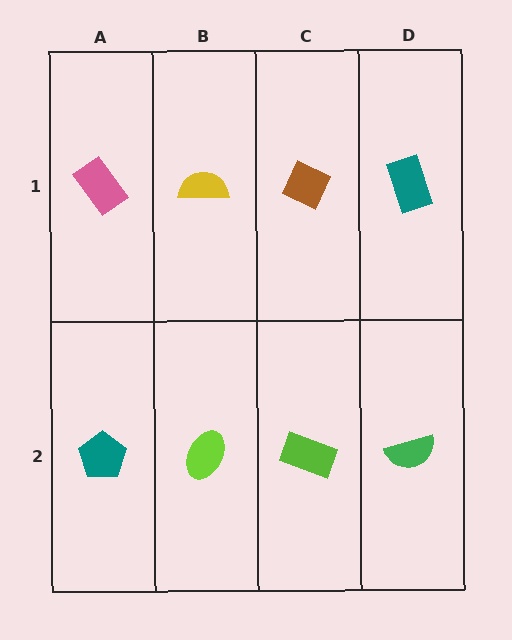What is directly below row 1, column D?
A green semicircle.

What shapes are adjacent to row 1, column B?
A lime ellipse (row 2, column B), a pink rectangle (row 1, column A), a brown diamond (row 1, column C).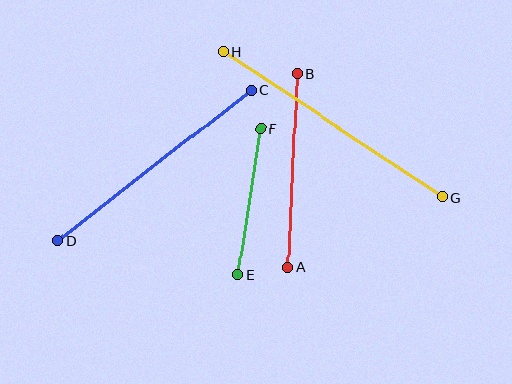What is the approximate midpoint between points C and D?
The midpoint is at approximately (154, 165) pixels.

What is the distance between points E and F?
The distance is approximately 148 pixels.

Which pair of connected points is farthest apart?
Points G and H are farthest apart.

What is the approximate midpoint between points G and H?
The midpoint is at approximately (333, 124) pixels.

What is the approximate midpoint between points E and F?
The midpoint is at approximately (249, 202) pixels.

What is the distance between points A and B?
The distance is approximately 194 pixels.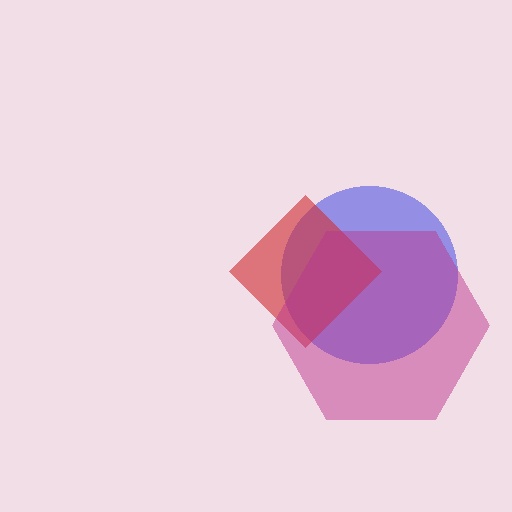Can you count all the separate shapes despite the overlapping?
Yes, there are 3 separate shapes.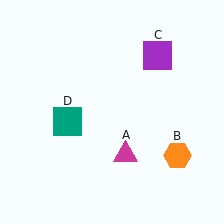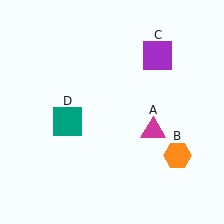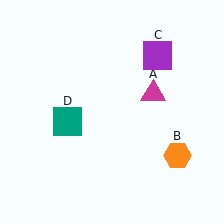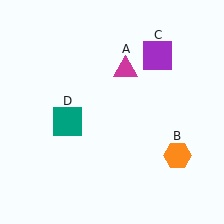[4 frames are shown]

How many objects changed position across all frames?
1 object changed position: magenta triangle (object A).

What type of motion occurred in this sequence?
The magenta triangle (object A) rotated counterclockwise around the center of the scene.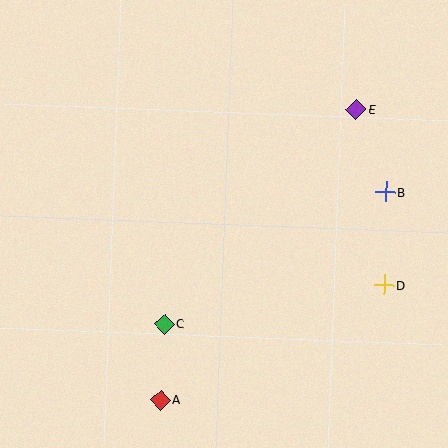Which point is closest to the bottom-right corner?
Point D is closest to the bottom-right corner.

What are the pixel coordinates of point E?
Point E is at (356, 109).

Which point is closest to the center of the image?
Point C at (164, 324) is closest to the center.